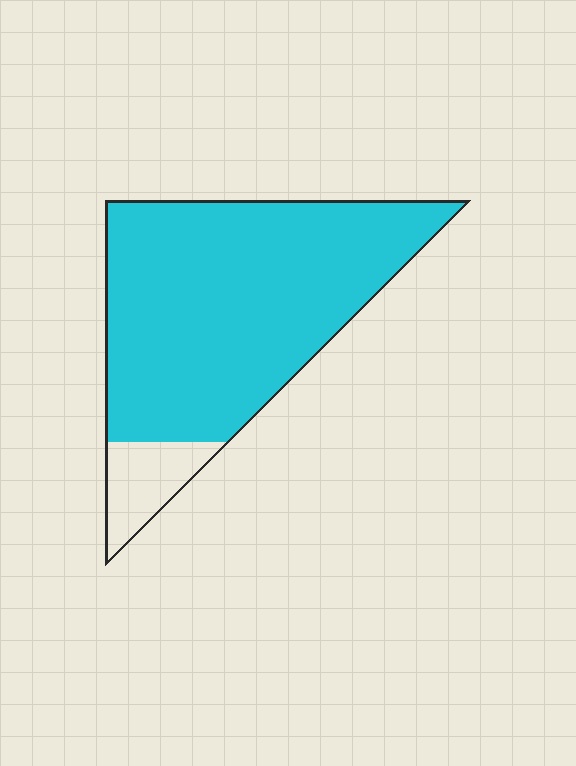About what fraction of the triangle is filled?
About seven eighths (7/8).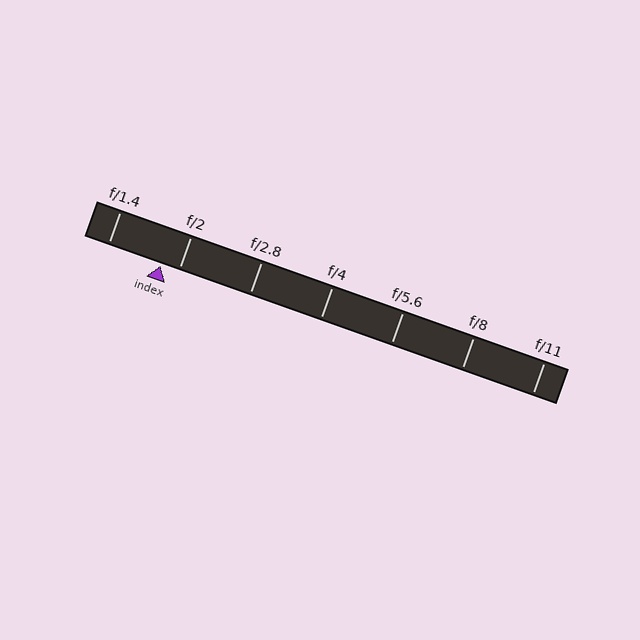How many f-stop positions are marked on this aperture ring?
There are 7 f-stop positions marked.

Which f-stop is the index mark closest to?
The index mark is closest to f/2.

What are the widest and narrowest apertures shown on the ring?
The widest aperture shown is f/1.4 and the narrowest is f/11.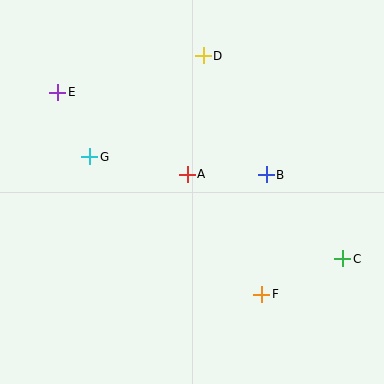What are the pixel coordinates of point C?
Point C is at (343, 259).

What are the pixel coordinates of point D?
Point D is at (203, 56).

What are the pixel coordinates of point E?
Point E is at (58, 92).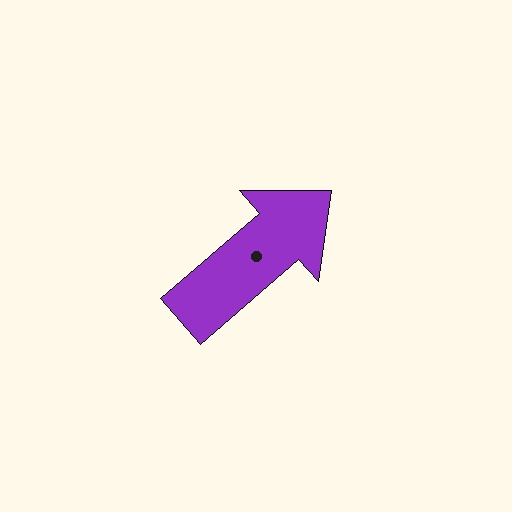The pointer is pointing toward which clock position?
Roughly 2 o'clock.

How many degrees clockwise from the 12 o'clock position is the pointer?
Approximately 49 degrees.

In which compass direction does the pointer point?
Northeast.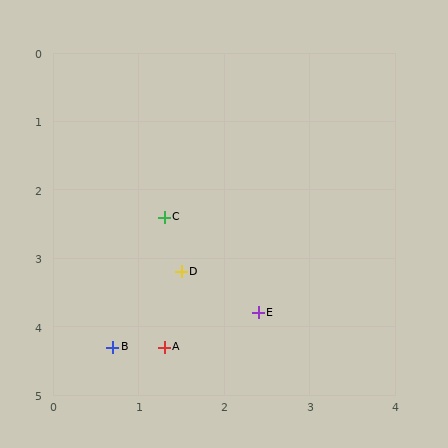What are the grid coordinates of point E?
Point E is at approximately (2.4, 3.8).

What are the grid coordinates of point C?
Point C is at approximately (1.3, 2.4).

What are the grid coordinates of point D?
Point D is at approximately (1.5, 3.2).